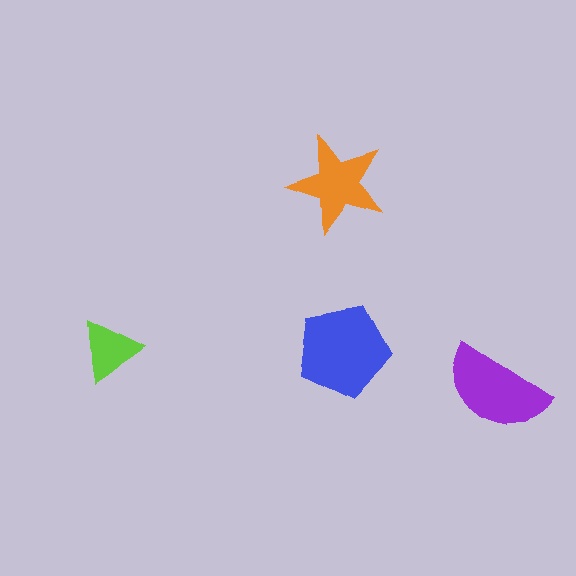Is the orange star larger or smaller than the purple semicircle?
Smaller.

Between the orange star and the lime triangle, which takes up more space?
The orange star.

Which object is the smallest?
The lime triangle.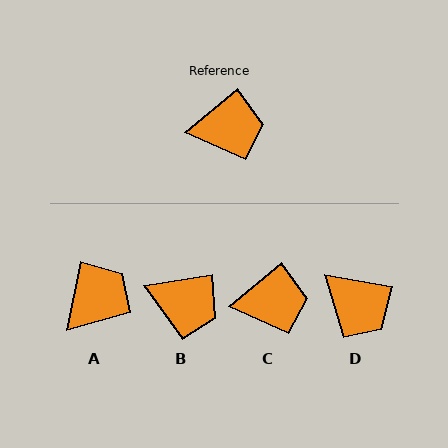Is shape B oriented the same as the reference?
No, it is off by about 31 degrees.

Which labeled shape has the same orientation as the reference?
C.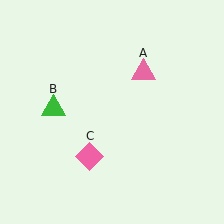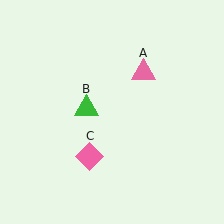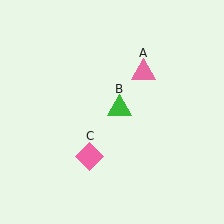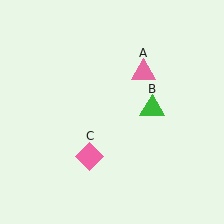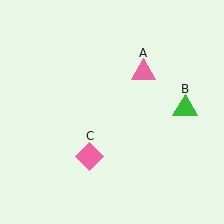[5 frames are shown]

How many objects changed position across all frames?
1 object changed position: green triangle (object B).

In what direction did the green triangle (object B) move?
The green triangle (object B) moved right.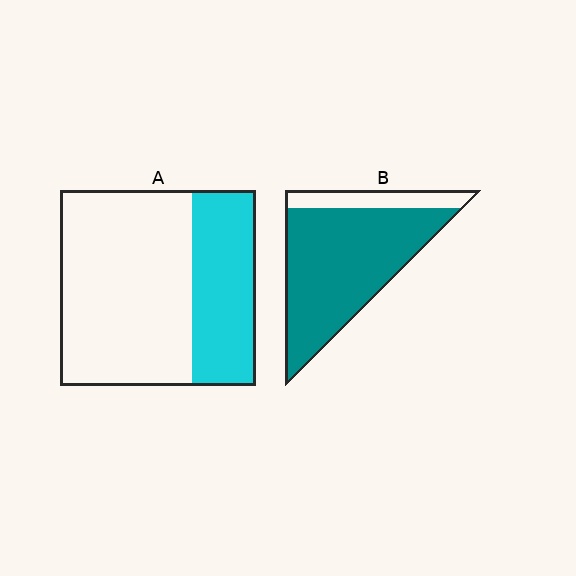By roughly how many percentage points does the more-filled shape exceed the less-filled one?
By roughly 50 percentage points (B over A).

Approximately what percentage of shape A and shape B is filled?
A is approximately 35% and B is approximately 85%.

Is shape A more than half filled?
No.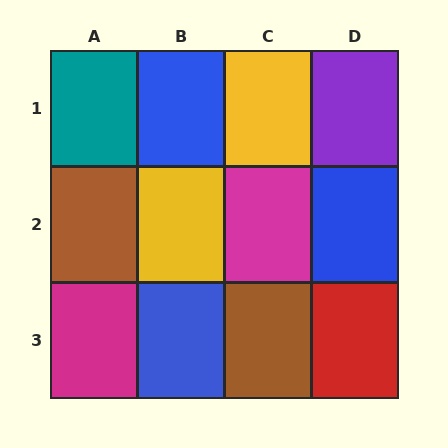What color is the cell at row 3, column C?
Brown.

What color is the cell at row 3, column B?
Blue.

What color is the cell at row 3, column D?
Red.